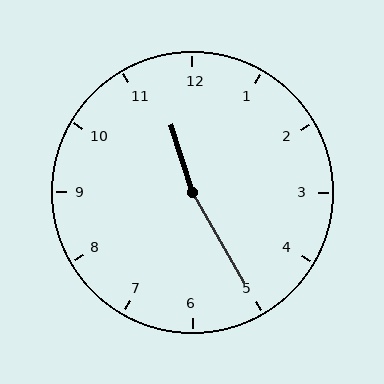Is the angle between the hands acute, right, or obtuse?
It is obtuse.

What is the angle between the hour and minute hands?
Approximately 168 degrees.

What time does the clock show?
11:25.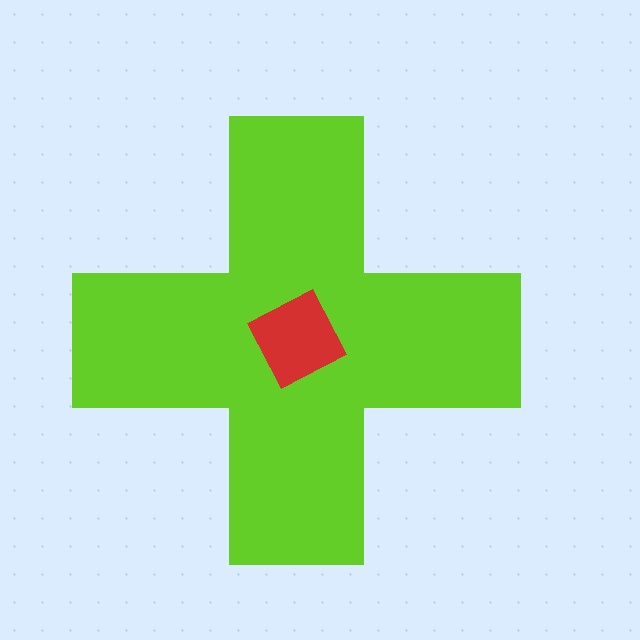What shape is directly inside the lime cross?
The red diamond.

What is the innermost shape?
The red diamond.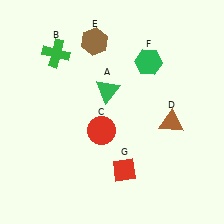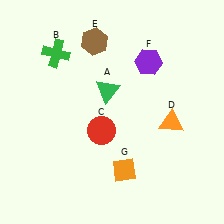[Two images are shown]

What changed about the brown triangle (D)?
In Image 1, D is brown. In Image 2, it changed to orange.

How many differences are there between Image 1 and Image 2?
There are 3 differences between the two images.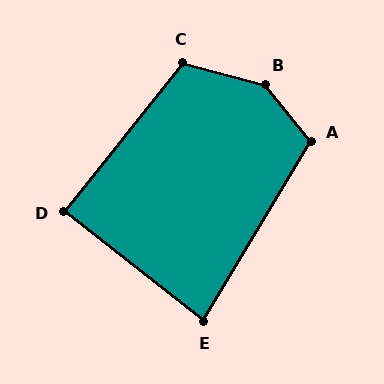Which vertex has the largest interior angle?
B, at approximately 144 degrees.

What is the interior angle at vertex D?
Approximately 90 degrees (approximately right).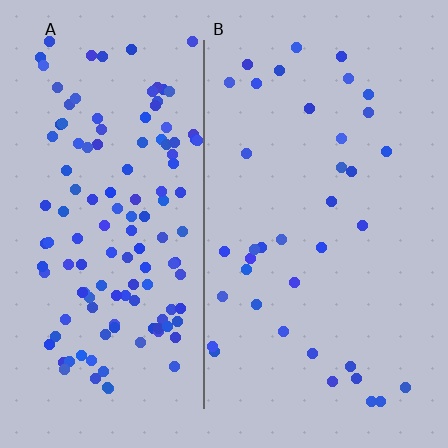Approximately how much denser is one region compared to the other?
Approximately 3.5× — region A over region B.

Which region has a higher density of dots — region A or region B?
A (the left).